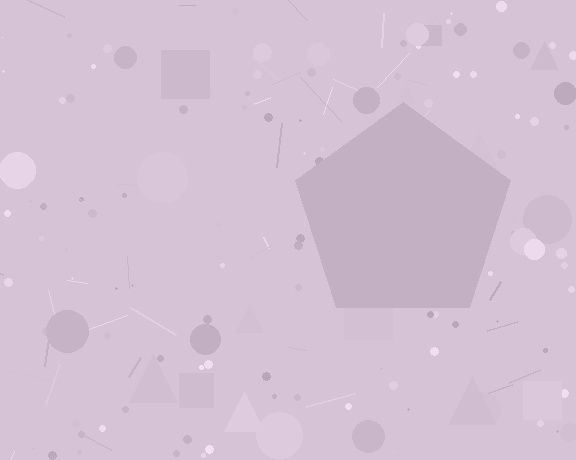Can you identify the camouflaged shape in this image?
The camouflaged shape is a pentagon.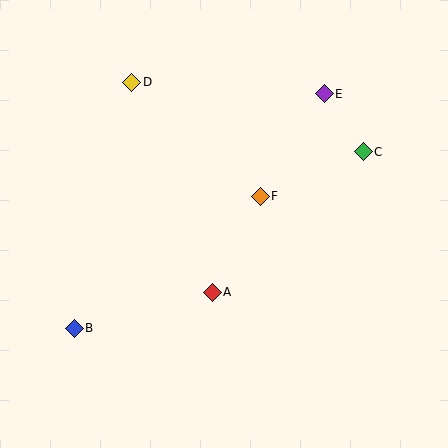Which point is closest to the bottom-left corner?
Point B is closest to the bottom-left corner.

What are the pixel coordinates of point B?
Point B is at (74, 328).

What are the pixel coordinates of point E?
Point E is at (324, 94).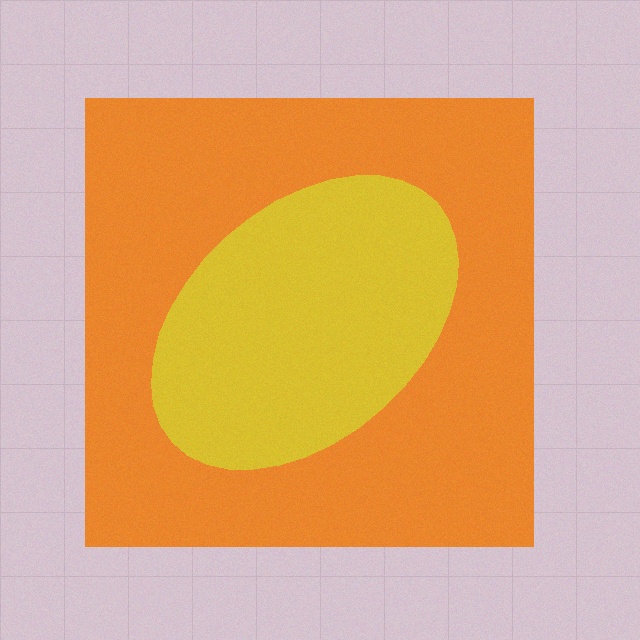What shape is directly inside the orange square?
The yellow ellipse.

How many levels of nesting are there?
2.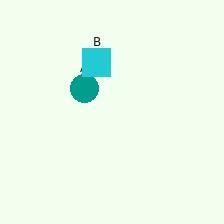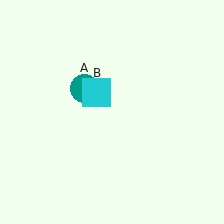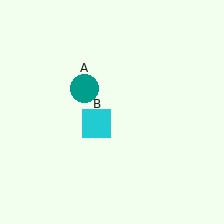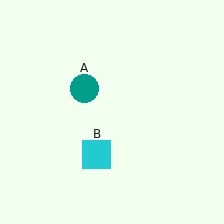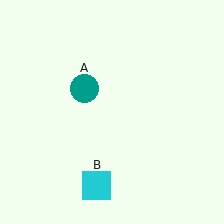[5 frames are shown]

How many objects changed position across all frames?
1 object changed position: cyan square (object B).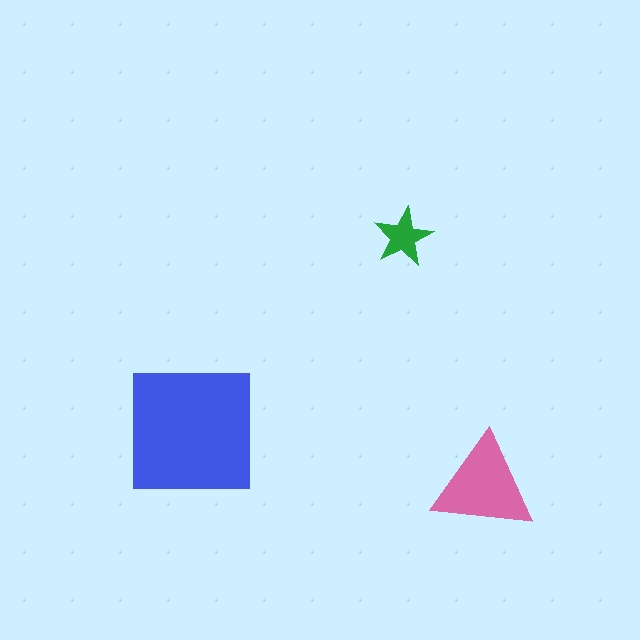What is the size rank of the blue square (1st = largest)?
1st.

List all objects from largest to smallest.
The blue square, the pink triangle, the green star.